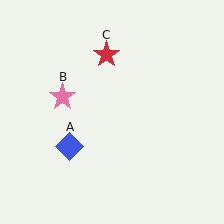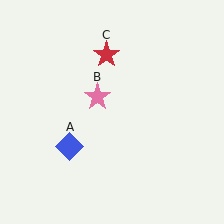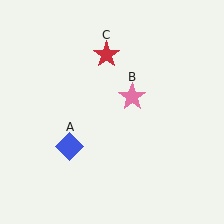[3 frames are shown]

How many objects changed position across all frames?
1 object changed position: pink star (object B).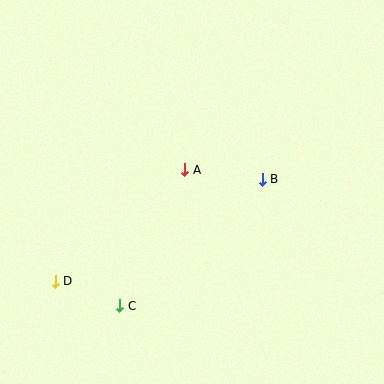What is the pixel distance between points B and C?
The distance between B and C is 191 pixels.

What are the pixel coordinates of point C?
Point C is at (120, 306).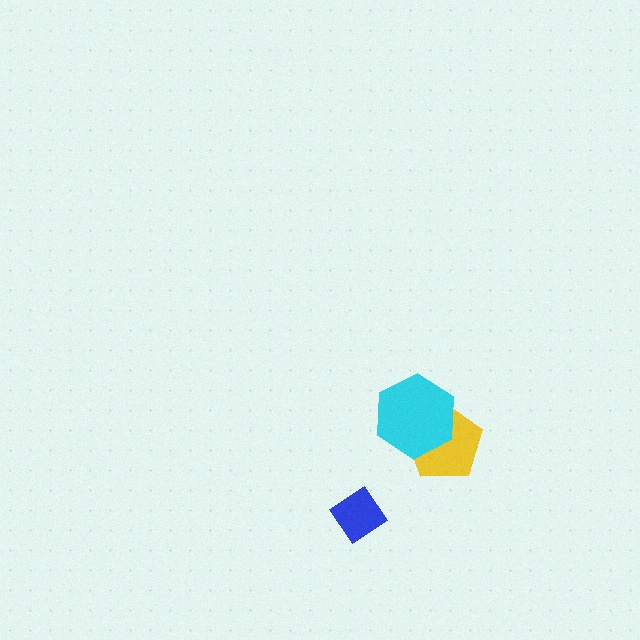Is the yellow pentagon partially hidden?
Yes, it is partially covered by another shape.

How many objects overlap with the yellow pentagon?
1 object overlaps with the yellow pentagon.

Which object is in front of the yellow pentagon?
The cyan hexagon is in front of the yellow pentagon.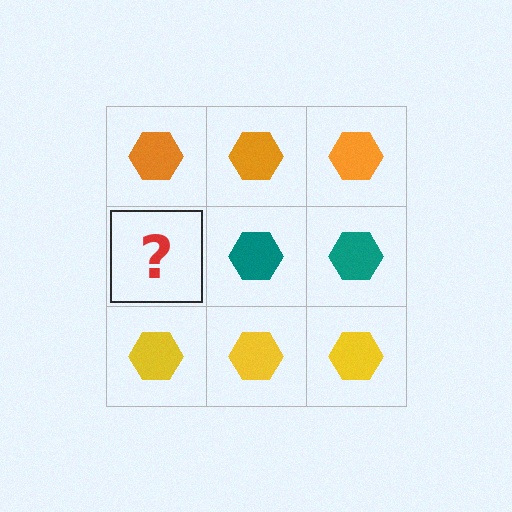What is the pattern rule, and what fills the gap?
The rule is that each row has a consistent color. The gap should be filled with a teal hexagon.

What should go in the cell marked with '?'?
The missing cell should contain a teal hexagon.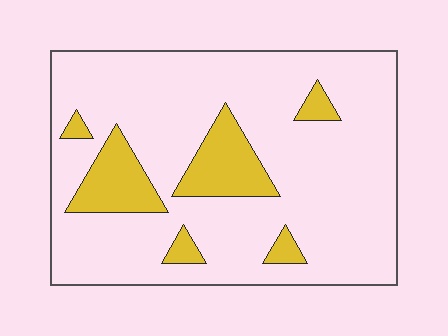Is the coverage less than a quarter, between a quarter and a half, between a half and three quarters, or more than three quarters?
Less than a quarter.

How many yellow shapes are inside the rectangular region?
6.